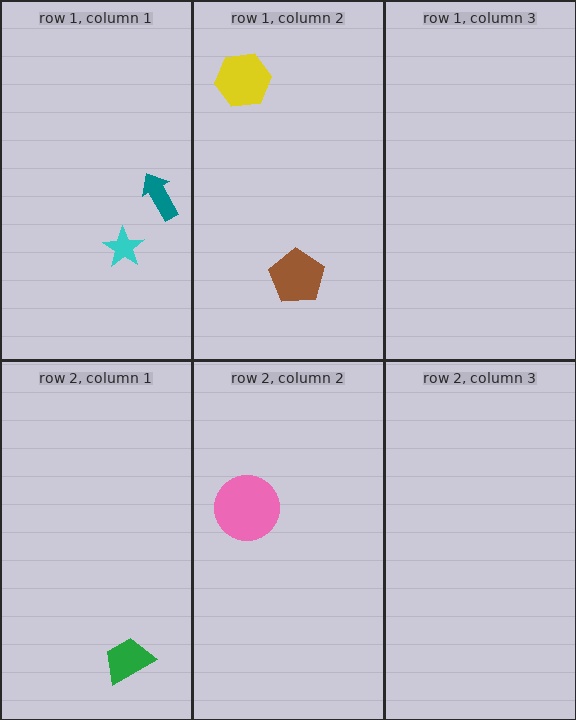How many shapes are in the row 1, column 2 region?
2.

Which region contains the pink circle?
The row 2, column 2 region.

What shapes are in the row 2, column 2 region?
The pink circle.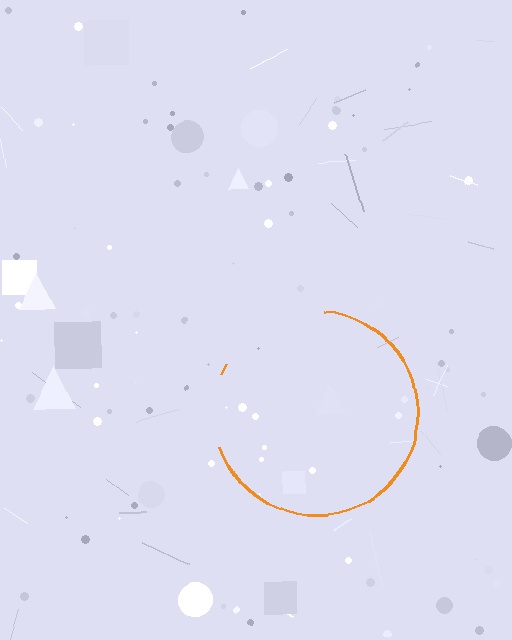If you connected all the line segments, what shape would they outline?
They would outline a circle.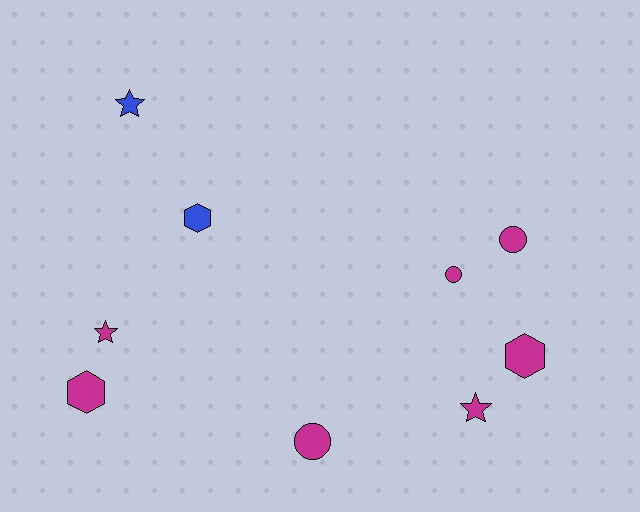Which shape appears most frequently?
Star, with 3 objects.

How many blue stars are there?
There is 1 blue star.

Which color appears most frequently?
Magenta, with 7 objects.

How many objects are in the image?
There are 9 objects.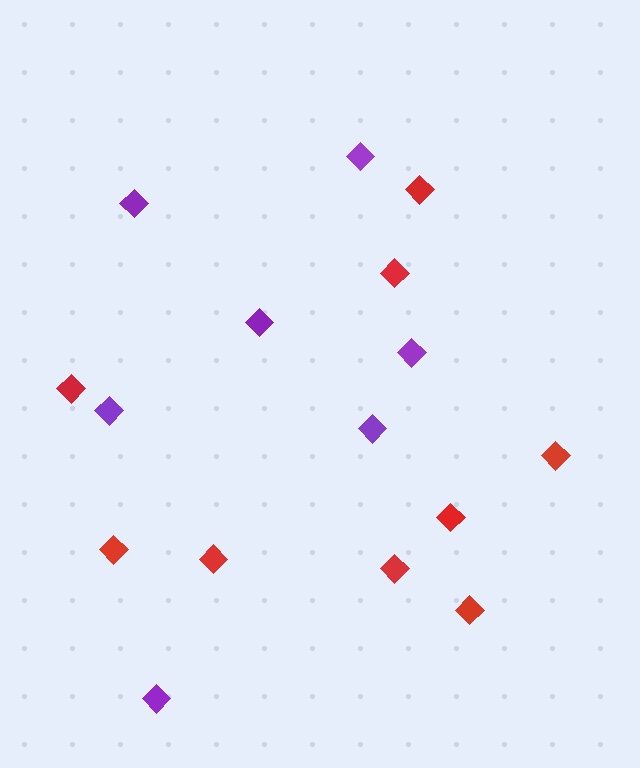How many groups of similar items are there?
There are 2 groups: one group of red diamonds (9) and one group of purple diamonds (7).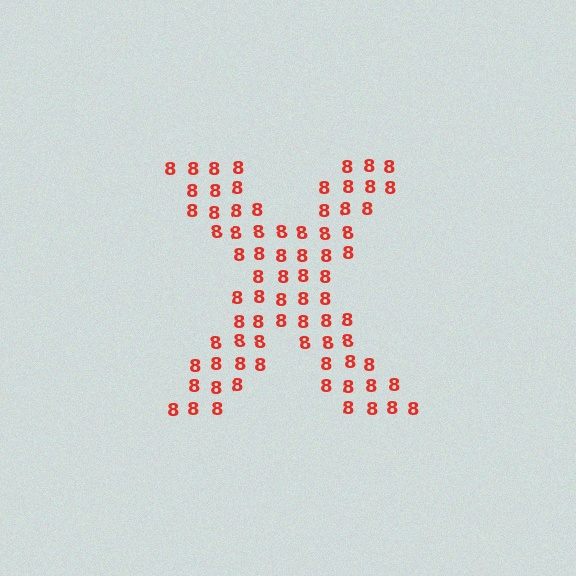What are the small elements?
The small elements are digit 8's.